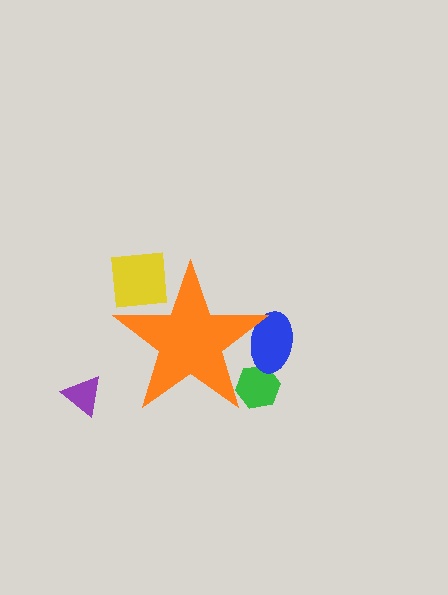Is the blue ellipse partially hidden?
Yes, the blue ellipse is partially hidden behind the orange star.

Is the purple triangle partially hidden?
No, the purple triangle is fully visible.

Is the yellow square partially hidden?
Yes, the yellow square is partially hidden behind the orange star.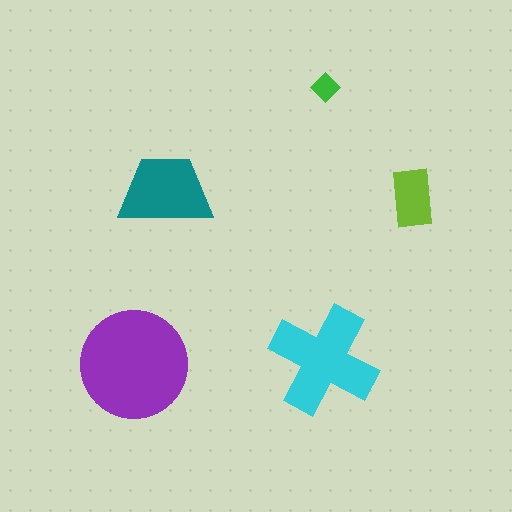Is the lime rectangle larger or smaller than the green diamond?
Larger.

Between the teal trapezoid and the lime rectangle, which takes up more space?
The teal trapezoid.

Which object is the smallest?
The green diamond.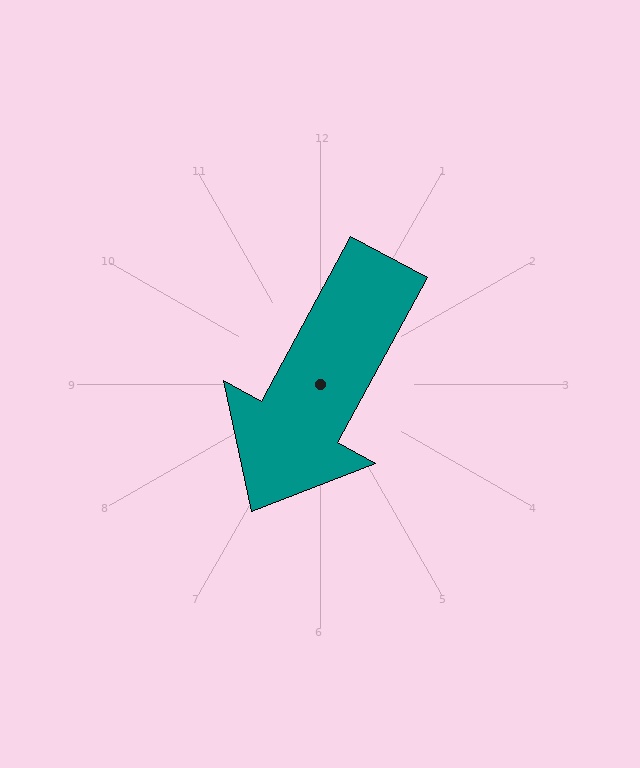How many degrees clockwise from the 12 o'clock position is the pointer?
Approximately 208 degrees.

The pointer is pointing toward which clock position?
Roughly 7 o'clock.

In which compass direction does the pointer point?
Southwest.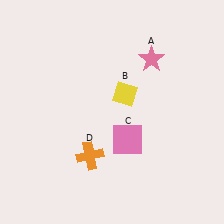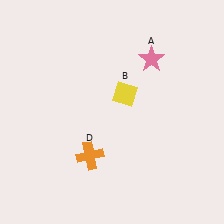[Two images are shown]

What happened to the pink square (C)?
The pink square (C) was removed in Image 2. It was in the bottom-right area of Image 1.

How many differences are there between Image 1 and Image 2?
There is 1 difference between the two images.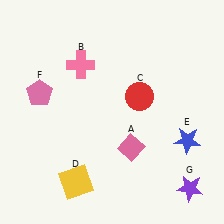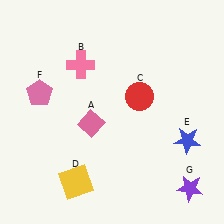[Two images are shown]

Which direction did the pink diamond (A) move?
The pink diamond (A) moved left.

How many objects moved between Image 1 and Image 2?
1 object moved between the two images.